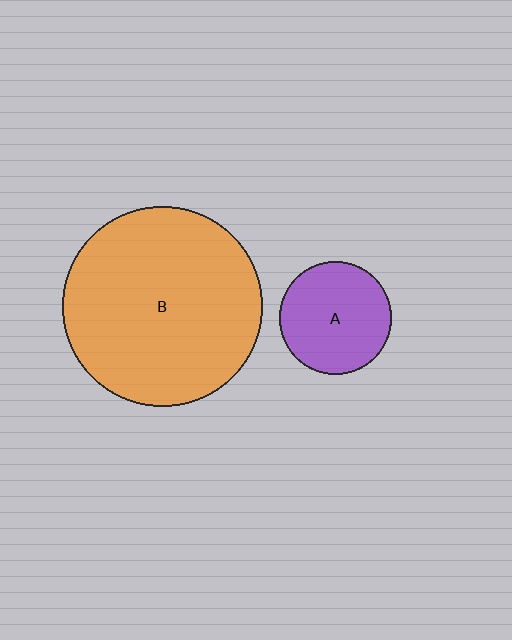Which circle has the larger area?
Circle B (orange).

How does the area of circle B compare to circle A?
Approximately 3.2 times.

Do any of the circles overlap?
No, none of the circles overlap.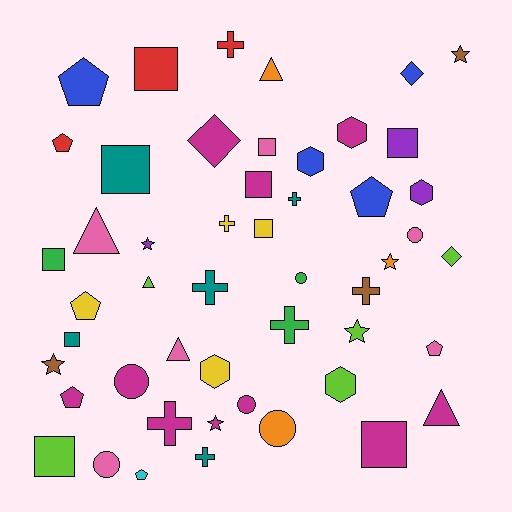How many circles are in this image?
There are 6 circles.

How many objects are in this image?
There are 50 objects.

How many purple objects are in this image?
There are 3 purple objects.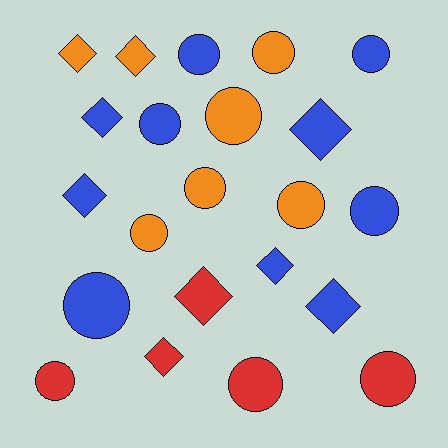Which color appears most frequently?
Blue, with 10 objects.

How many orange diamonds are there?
There are 2 orange diamonds.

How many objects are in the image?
There are 22 objects.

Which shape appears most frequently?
Circle, with 13 objects.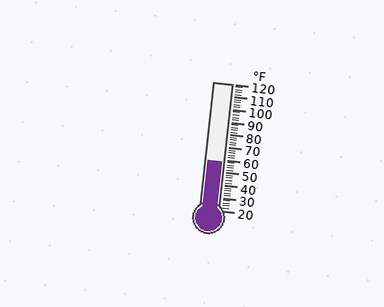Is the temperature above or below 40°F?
The temperature is above 40°F.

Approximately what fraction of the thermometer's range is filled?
The thermometer is filled to approximately 40% of its range.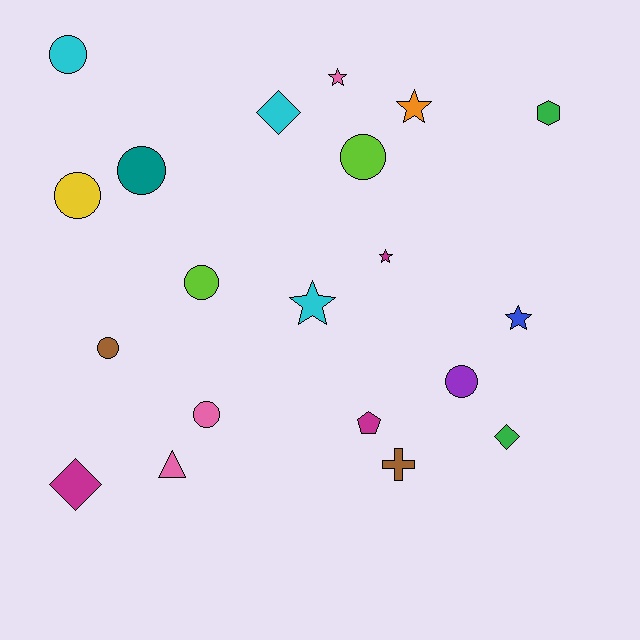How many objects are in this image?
There are 20 objects.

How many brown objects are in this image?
There are 2 brown objects.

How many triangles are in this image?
There is 1 triangle.